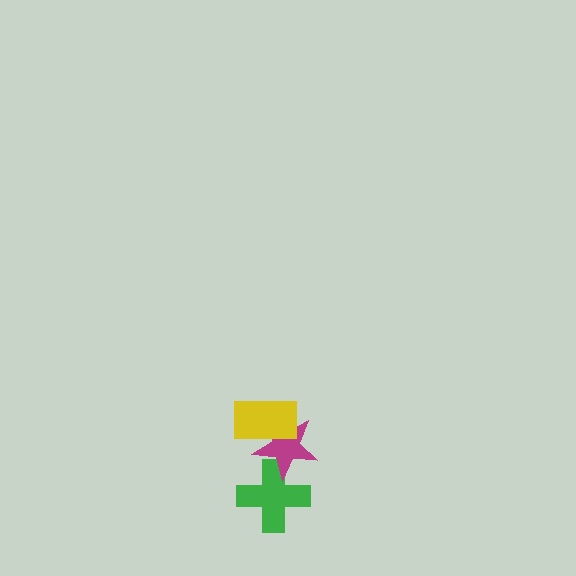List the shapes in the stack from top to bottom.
From top to bottom: the yellow rectangle, the magenta star, the green cross.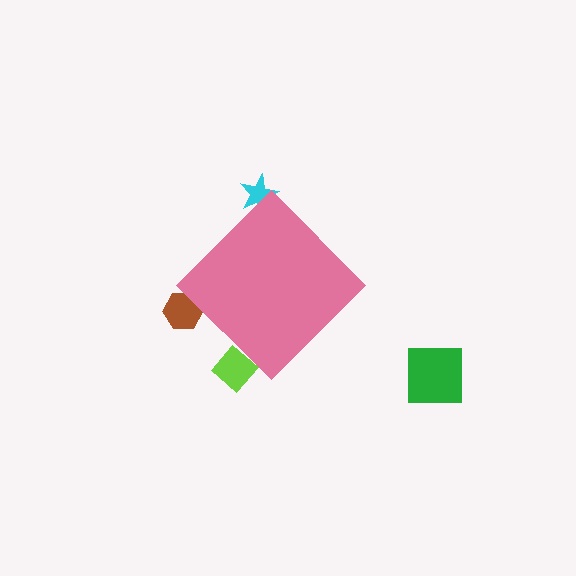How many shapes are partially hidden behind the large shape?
3 shapes are partially hidden.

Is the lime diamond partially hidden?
Yes, the lime diamond is partially hidden behind the pink diamond.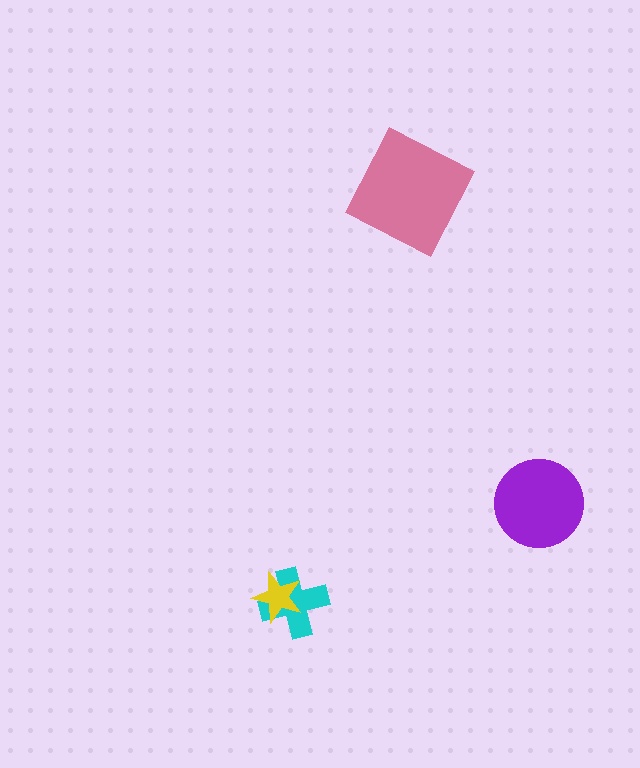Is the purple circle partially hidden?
No, no other shape covers it.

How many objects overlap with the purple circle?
0 objects overlap with the purple circle.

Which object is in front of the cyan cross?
The yellow star is in front of the cyan cross.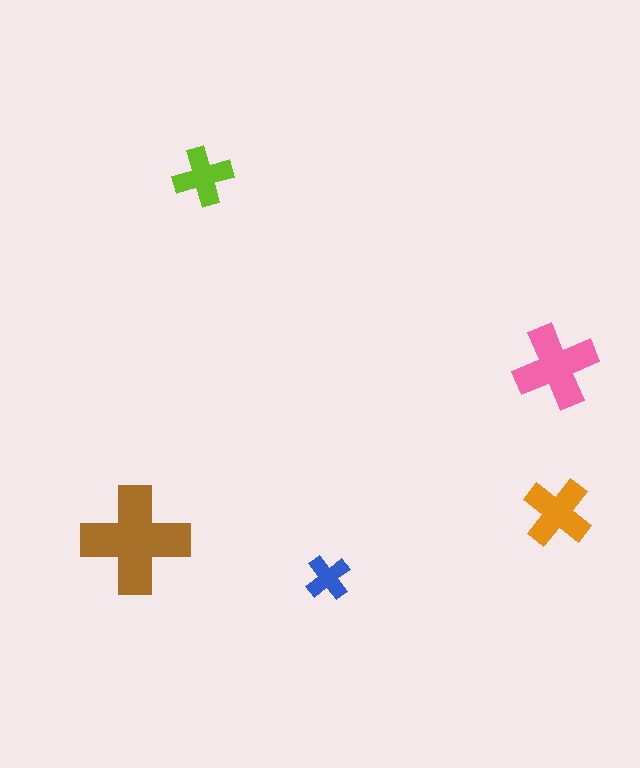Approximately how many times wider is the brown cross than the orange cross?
About 1.5 times wider.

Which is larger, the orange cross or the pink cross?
The pink one.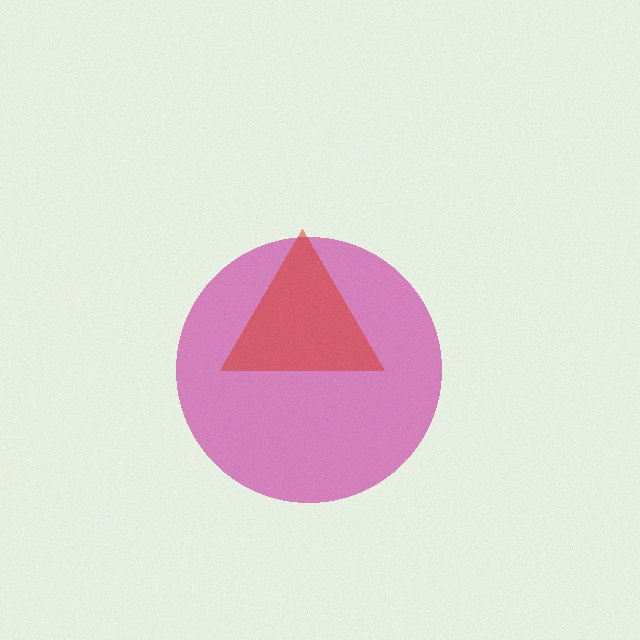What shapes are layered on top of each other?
The layered shapes are: a magenta circle, a red triangle.